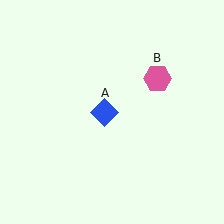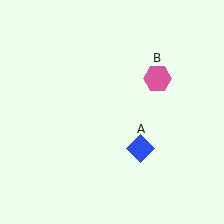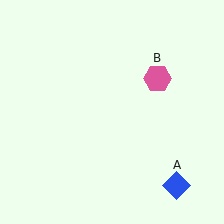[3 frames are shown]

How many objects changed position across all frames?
1 object changed position: blue diamond (object A).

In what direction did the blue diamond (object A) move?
The blue diamond (object A) moved down and to the right.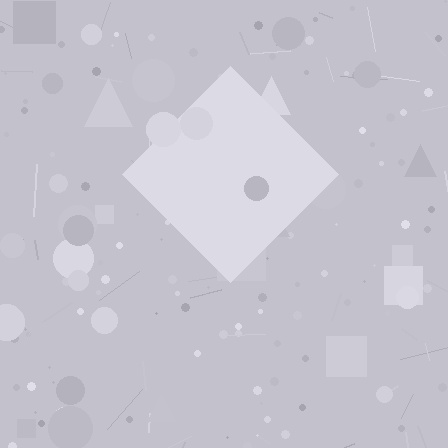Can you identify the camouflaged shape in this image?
The camouflaged shape is a diamond.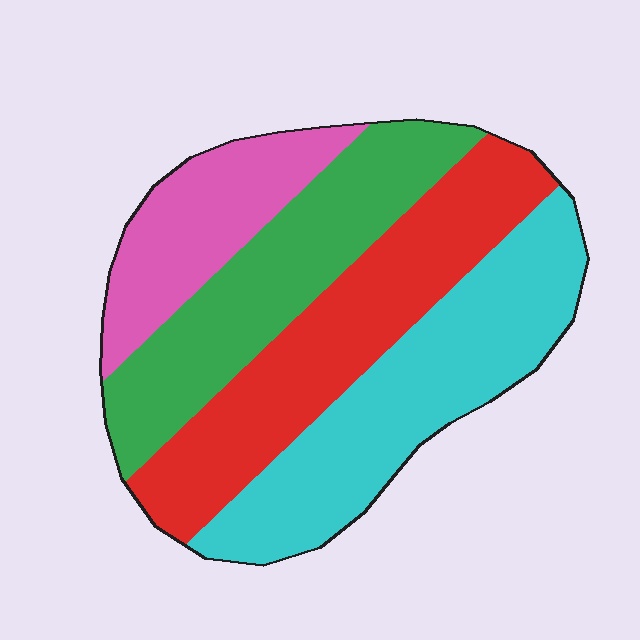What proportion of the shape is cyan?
Cyan covers 30% of the shape.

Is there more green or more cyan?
Cyan.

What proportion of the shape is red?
Red takes up between a quarter and a half of the shape.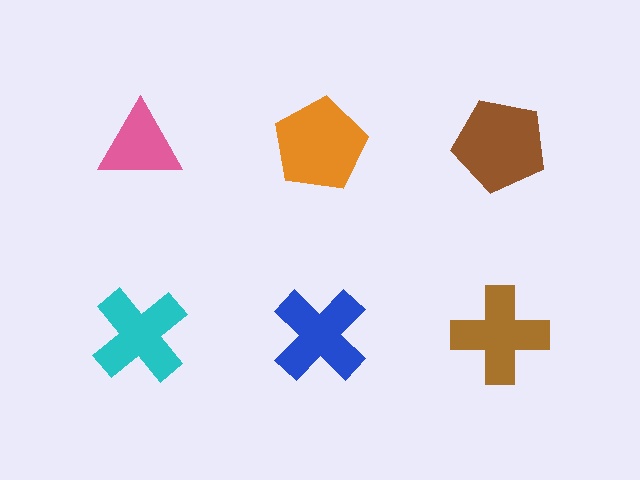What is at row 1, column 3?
A brown pentagon.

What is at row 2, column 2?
A blue cross.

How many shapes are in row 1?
3 shapes.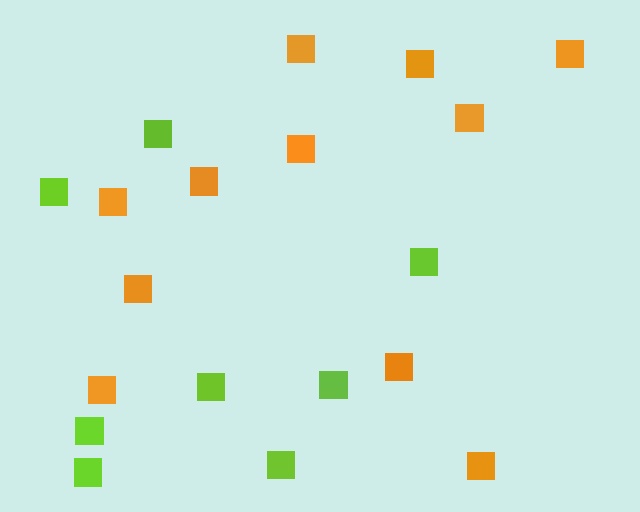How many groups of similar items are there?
There are 2 groups: one group of lime squares (8) and one group of orange squares (11).